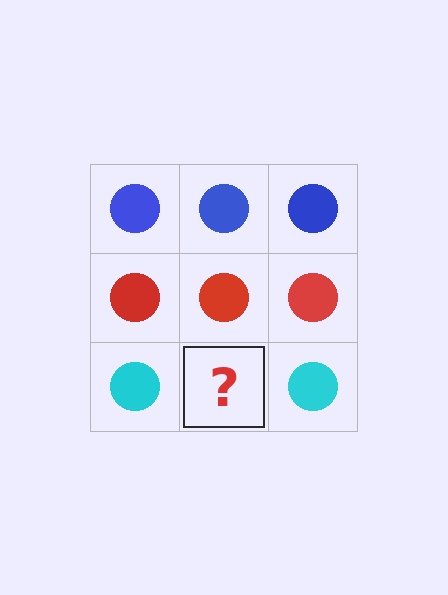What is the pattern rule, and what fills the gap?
The rule is that each row has a consistent color. The gap should be filled with a cyan circle.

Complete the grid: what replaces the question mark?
The question mark should be replaced with a cyan circle.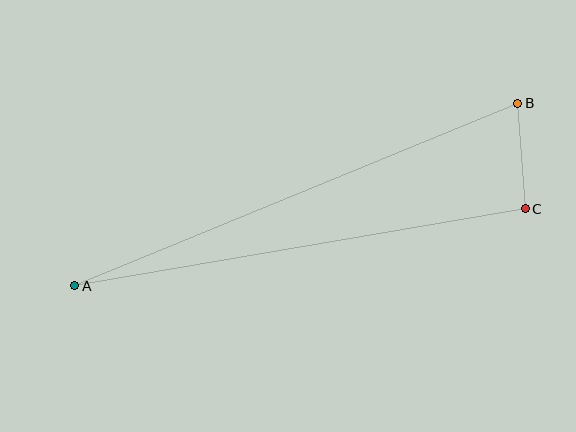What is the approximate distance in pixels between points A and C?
The distance between A and C is approximately 457 pixels.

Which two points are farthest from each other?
Points A and B are farthest from each other.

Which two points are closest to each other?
Points B and C are closest to each other.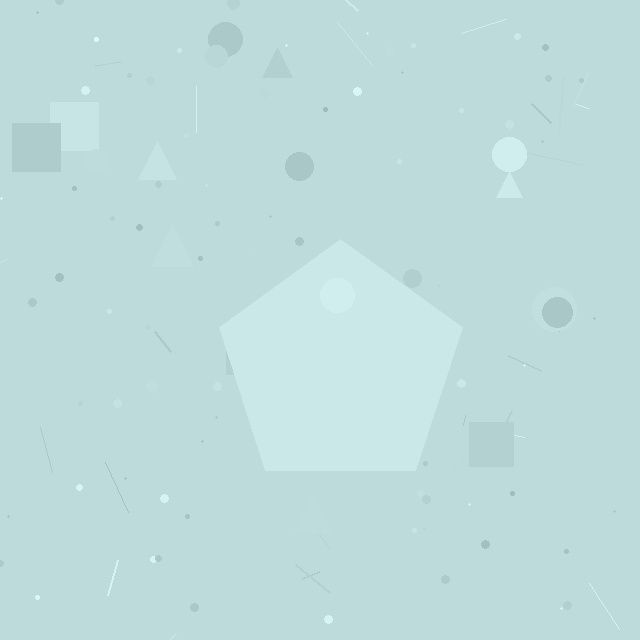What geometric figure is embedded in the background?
A pentagon is embedded in the background.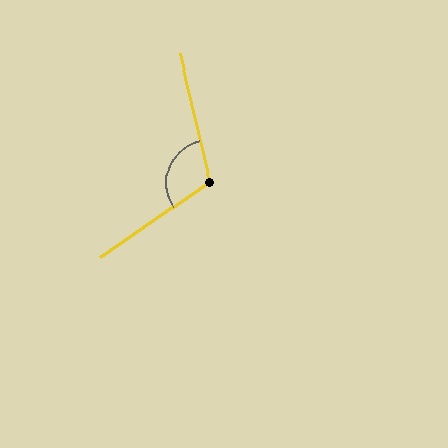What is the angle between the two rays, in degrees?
Approximately 111 degrees.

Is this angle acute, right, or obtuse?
It is obtuse.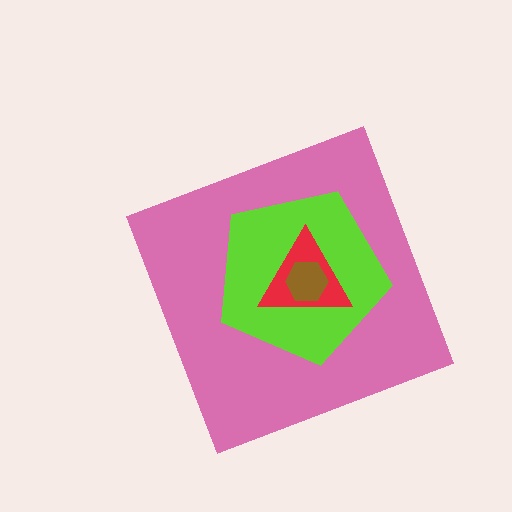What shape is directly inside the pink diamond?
The lime pentagon.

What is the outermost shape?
The pink diamond.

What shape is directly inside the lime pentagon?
The red triangle.